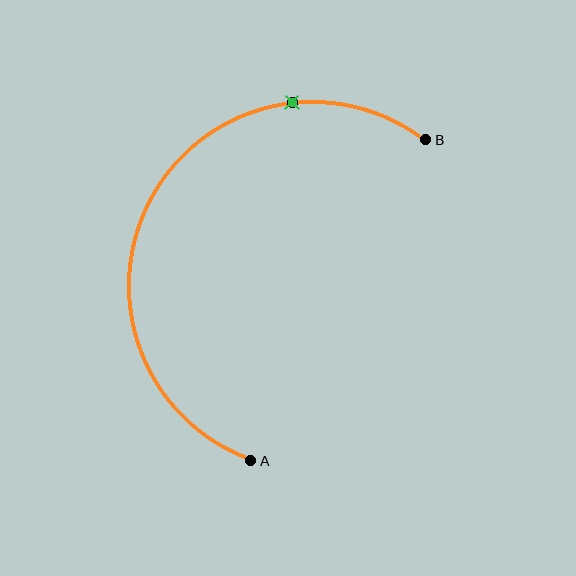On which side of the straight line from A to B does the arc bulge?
The arc bulges to the left of the straight line connecting A and B.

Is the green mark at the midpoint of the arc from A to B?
No. The green mark lies on the arc but is closer to endpoint B. The arc midpoint would be at the point on the curve equidistant along the arc from both A and B.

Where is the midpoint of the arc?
The arc midpoint is the point on the curve farthest from the straight line joining A and B. It sits to the left of that line.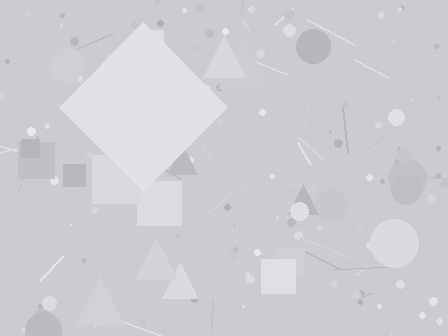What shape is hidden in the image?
A diamond is hidden in the image.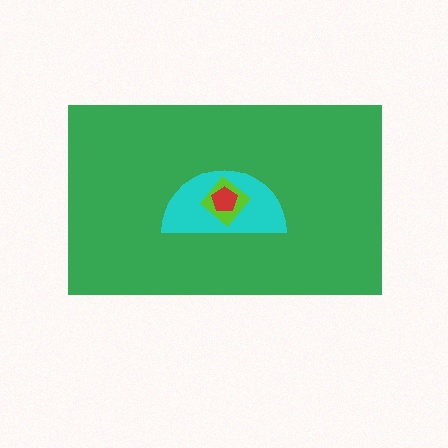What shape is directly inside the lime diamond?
The red pentagon.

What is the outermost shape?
The green rectangle.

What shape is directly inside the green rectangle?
The cyan semicircle.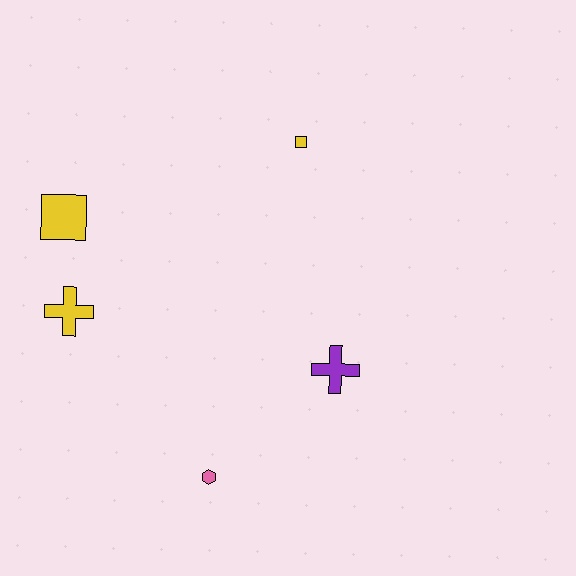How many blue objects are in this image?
There are no blue objects.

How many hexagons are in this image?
There is 1 hexagon.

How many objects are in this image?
There are 5 objects.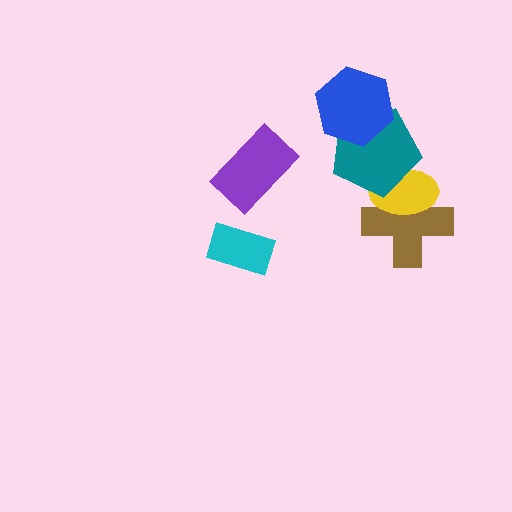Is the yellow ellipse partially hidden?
Yes, it is partially covered by another shape.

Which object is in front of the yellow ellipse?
The teal pentagon is in front of the yellow ellipse.